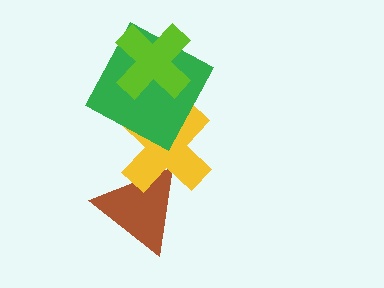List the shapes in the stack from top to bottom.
From top to bottom: the lime cross, the green square, the yellow cross, the brown triangle.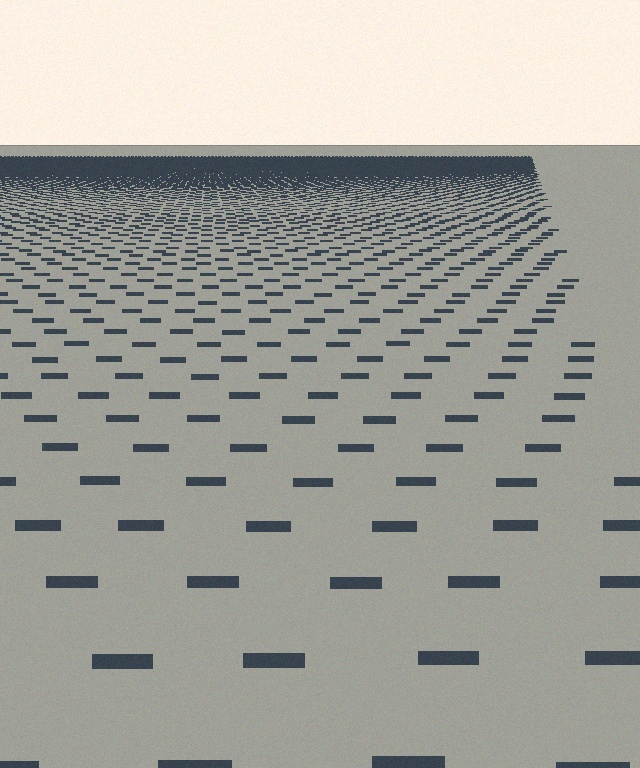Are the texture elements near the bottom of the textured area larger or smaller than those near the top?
Larger. Near the bottom, elements are closer to the viewer and appear at a bigger on-screen size.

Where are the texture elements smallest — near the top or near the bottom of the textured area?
Near the top.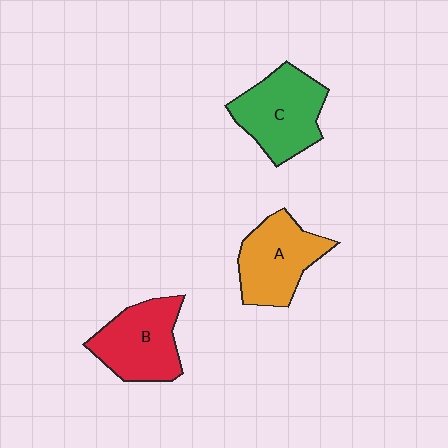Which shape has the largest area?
Shape C (green).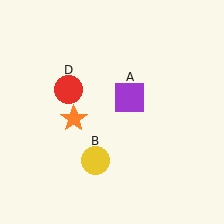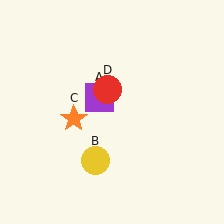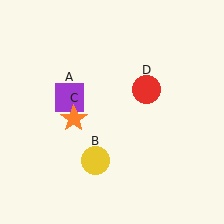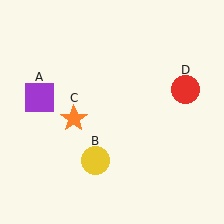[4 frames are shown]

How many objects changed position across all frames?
2 objects changed position: purple square (object A), red circle (object D).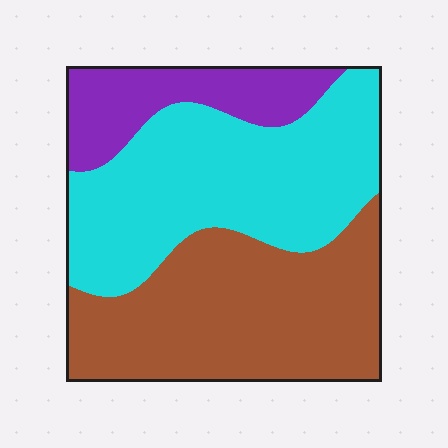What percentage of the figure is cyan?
Cyan takes up between a third and a half of the figure.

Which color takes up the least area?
Purple, at roughly 15%.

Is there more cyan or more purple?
Cyan.